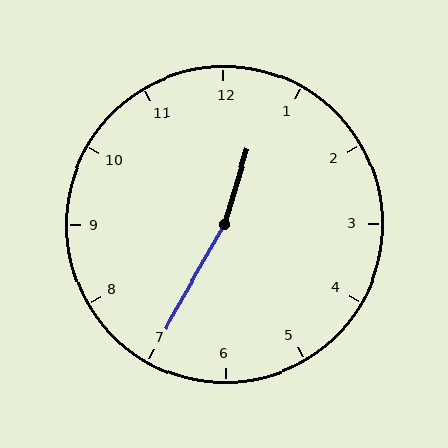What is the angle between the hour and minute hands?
Approximately 168 degrees.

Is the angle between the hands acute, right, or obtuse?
It is obtuse.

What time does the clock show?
12:35.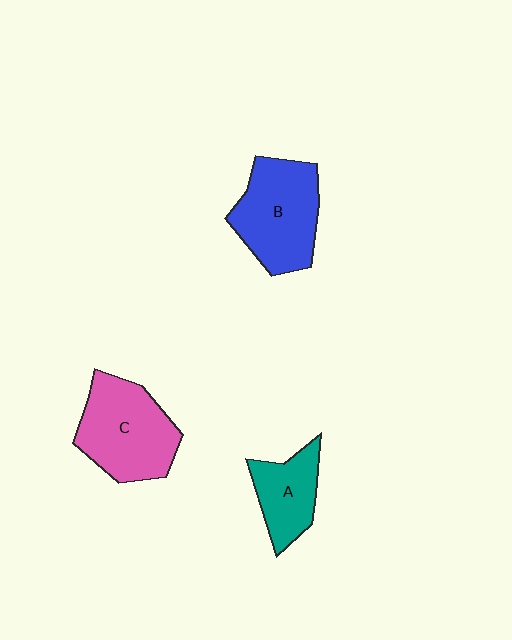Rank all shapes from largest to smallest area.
From largest to smallest: C (pink), B (blue), A (teal).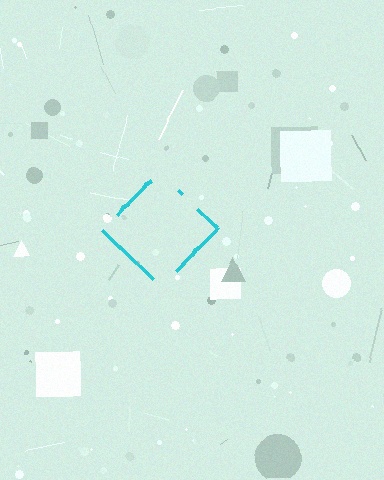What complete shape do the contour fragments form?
The contour fragments form a diamond.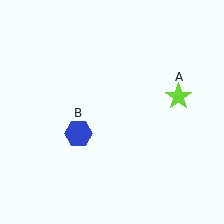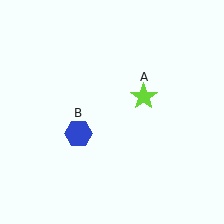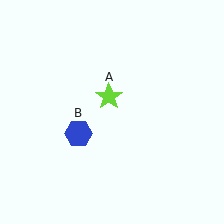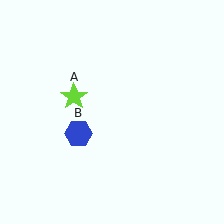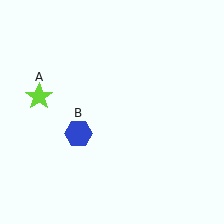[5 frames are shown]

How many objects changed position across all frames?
1 object changed position: lime star (object A).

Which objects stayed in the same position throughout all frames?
Blue hexagon (object B) remained stationary.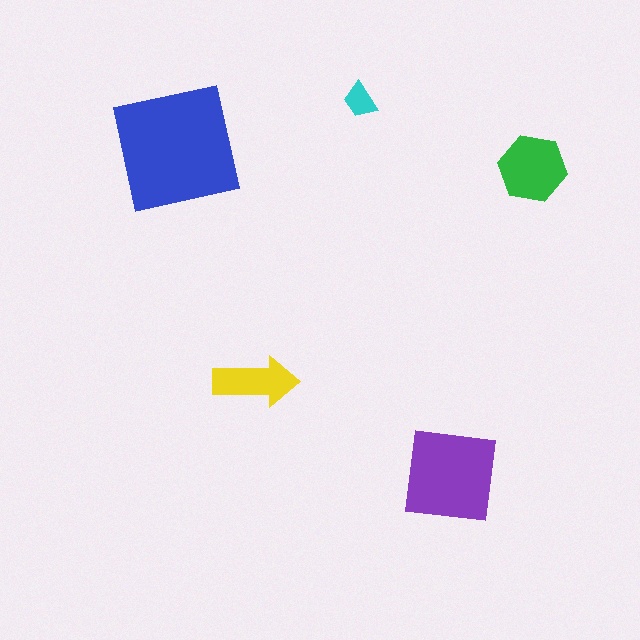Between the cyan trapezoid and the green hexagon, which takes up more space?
The green hexagon.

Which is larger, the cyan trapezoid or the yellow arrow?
The yellow arrow.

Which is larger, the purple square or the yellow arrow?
The purple square.